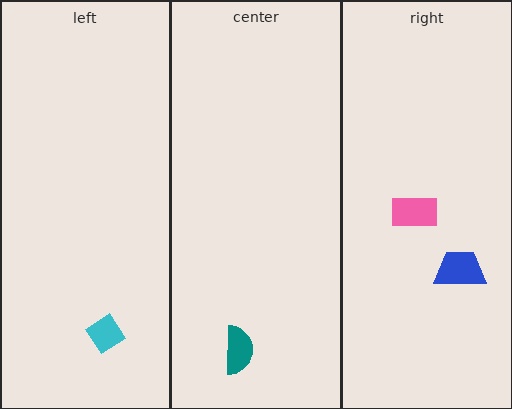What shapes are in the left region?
The cyan diamond.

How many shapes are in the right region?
2.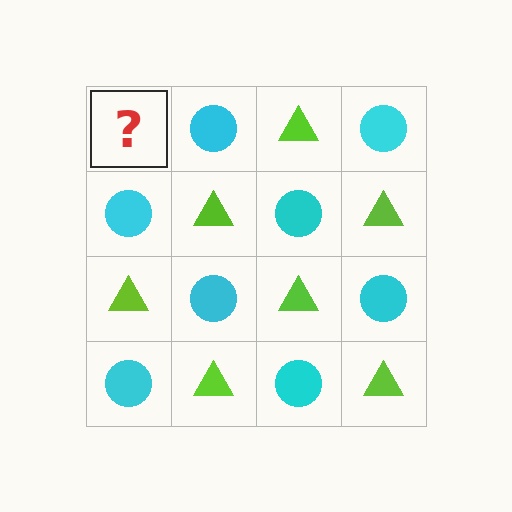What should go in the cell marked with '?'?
The missing cell should contain a lime triangle.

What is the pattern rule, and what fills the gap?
The rule is that it alternates lime triangle and cyan circle in a checkerboard pattern. The gap should be filled with a lime triangle.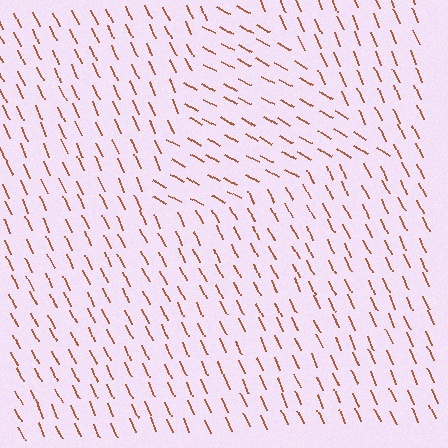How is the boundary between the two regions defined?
The boundary is defined purely by a change in line orientation (approximately 36 degrees difference). All lines are the same color and thickness.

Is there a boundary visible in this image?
Yes, there is a texture boundary formed by a change in line orientation.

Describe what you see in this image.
The image is filled with small brown line segments. A triangle region in the image has lines oriented differently from the surrounding lines, creating a visible texture boundary.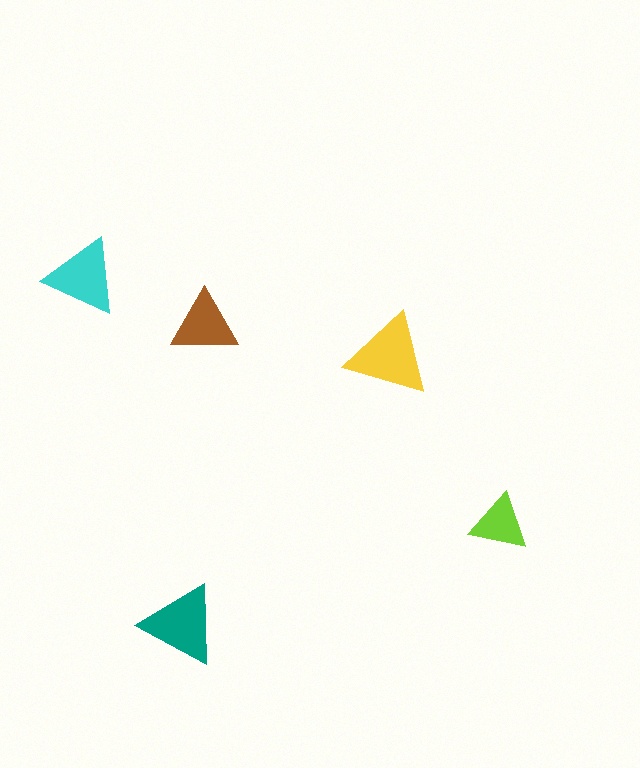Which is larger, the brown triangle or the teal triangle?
The teal one.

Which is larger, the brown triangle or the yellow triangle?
The yellow one.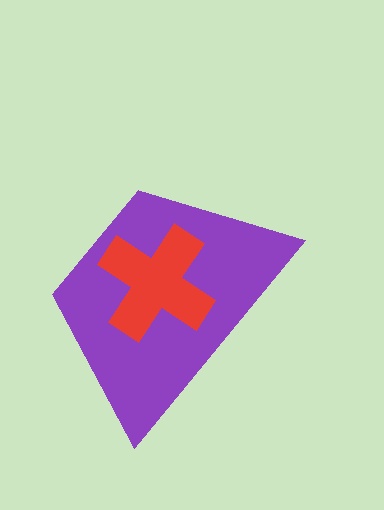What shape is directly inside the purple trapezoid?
The red cross.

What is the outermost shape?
The purple trapezoid.